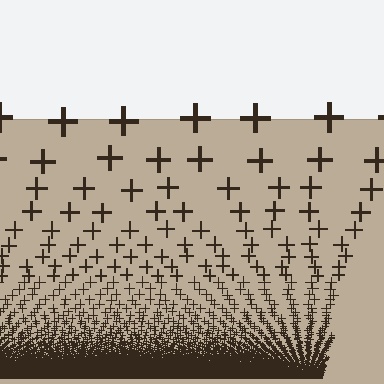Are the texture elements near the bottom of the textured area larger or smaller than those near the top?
Smaller. The gradient is inverted — elements near the bottom are smaller and denser.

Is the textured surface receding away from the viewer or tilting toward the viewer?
The surface appears to tilt toward the viewer. Texture elements get larger and sparser toward the top.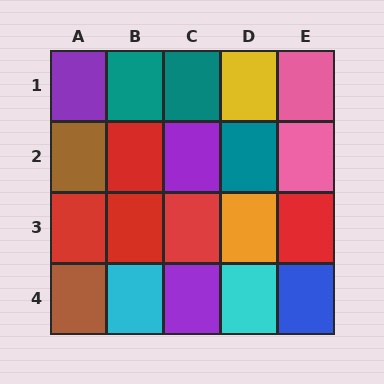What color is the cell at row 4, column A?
Brown.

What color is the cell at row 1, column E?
Pink.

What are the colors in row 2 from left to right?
Brown, red, purple, teal, pink.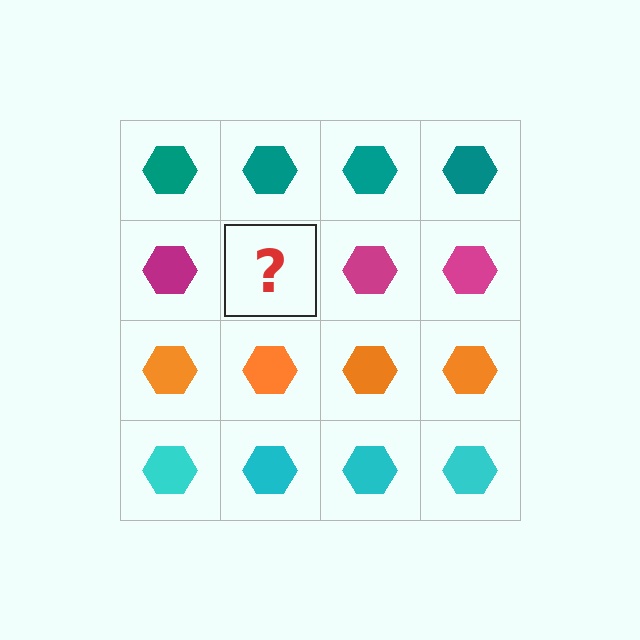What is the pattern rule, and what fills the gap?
The rule is that each row has a consistent color. The gap should be filled with a magenta hexagon.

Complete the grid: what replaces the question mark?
The question mark should be replaced with a magenta hexagon.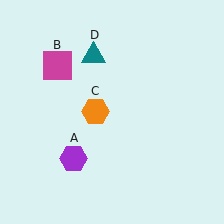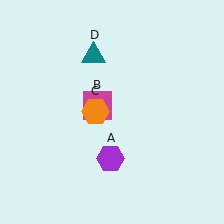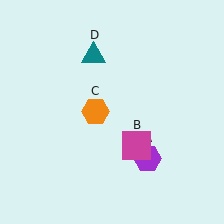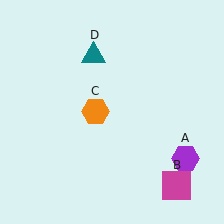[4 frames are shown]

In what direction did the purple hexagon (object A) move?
The purple hexagon (object A) moved right.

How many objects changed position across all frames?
2 objects changed position: purple hexagon (object A), magenta square (object B).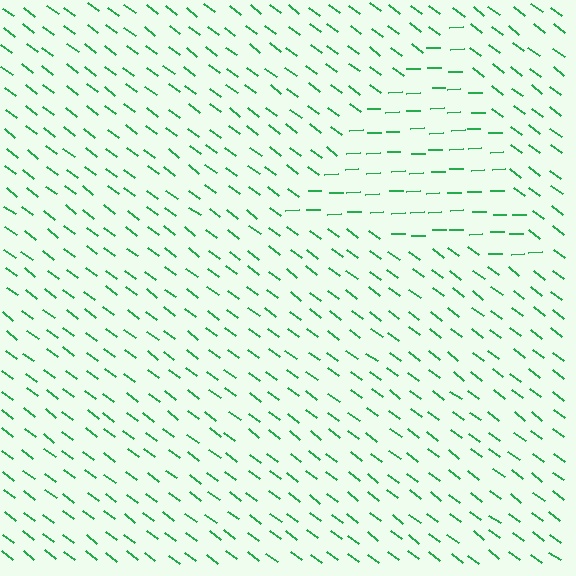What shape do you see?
I see a triangle.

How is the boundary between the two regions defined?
The boundary is defined purely by a change in line orientation (approximately 39 degrees difference). All lines are the same color and thickness.